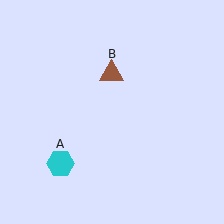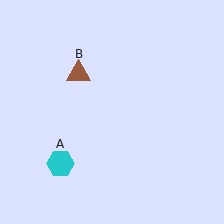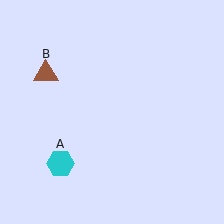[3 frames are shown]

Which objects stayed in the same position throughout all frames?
Cyan hexagon (object A) remained stationary.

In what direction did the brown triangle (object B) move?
The brown triangle (object B) moved left.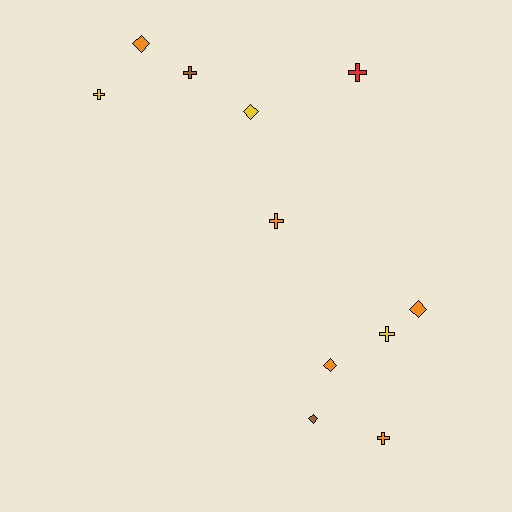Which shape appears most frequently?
Cross, with 6 objects.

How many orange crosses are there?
There are 2 orange crosses.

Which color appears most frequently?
Orange, with 5 objects.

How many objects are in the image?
There are 11 objects.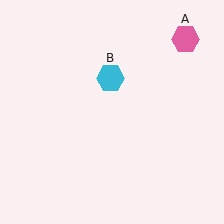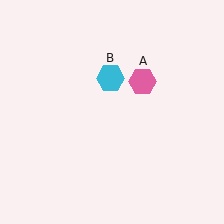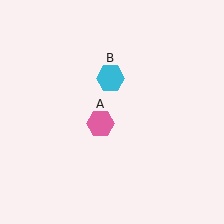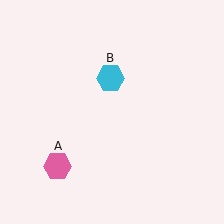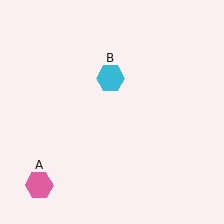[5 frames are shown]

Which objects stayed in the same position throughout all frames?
Cyan hexagon (object B) remained stationary.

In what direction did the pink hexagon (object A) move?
The pink hexagon (object A) moved down and to the left.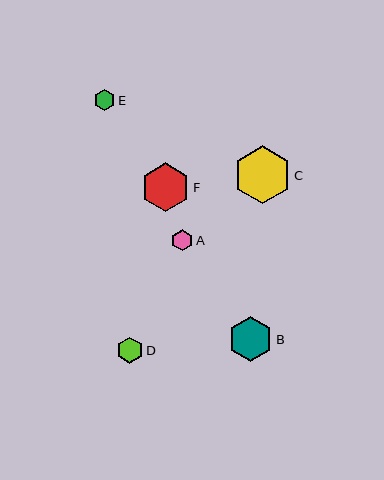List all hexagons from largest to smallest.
From largest to smallest: C, F, B, D, E, A.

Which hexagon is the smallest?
Hexagon A is the smallest with a size of approximately 21 pixels.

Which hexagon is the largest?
Hexagon C is the largest with a size of approximately 58 pixels.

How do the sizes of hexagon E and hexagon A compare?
Hexagon E and hexagon A are approximately the same size.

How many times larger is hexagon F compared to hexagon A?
Hexagon F is approximately 2.3 times the size of hexagon A.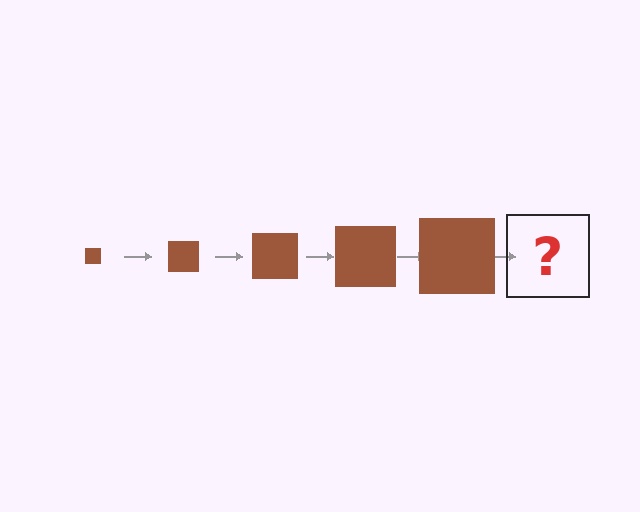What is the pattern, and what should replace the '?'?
The pattern is that the square gets progressively larger each step. The '?' should be a brown square, larger than the previous one.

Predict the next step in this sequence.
The next step is a brown square, larger than the previous one.